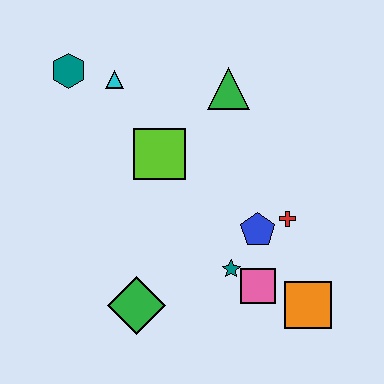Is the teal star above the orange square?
Yes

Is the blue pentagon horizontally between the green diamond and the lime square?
No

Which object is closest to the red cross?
The blue pentagon is closest to the red cross.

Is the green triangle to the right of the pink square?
No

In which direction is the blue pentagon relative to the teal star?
The blue pentagon is above the teal star.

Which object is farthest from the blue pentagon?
The teal hexagon is farthest from the blue pentagon.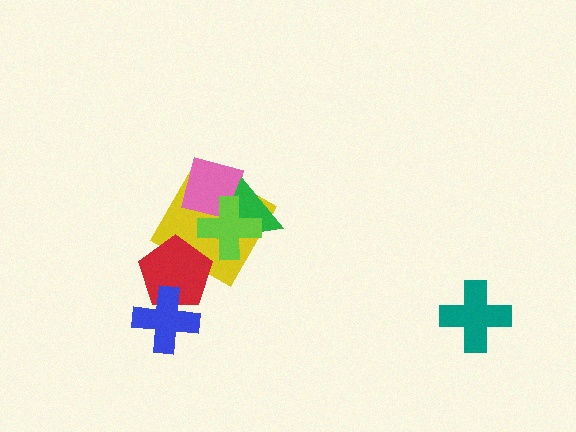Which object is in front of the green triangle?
The lime cross is in front of the green triangle.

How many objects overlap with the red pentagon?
2 objects overlap with the red pentagon.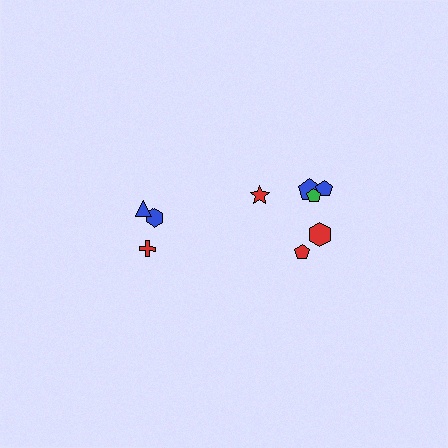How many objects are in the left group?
There are 3 objects.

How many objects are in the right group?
There are 6 objects.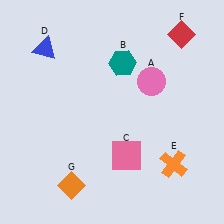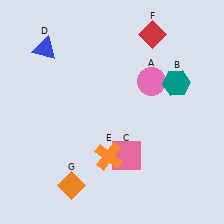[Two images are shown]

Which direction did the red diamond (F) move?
The red diamond (F) moved left.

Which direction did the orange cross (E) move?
The orange cross (E) moved left.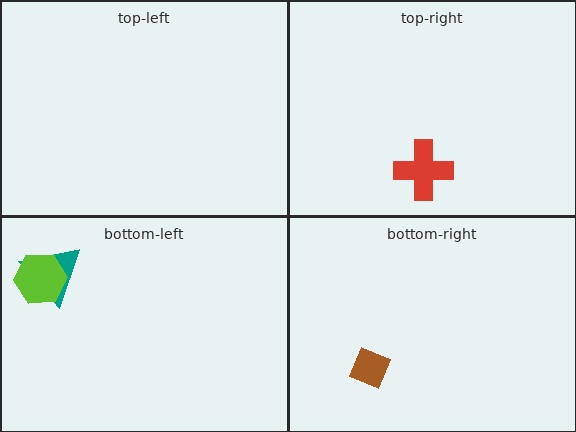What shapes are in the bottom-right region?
The brown diamond.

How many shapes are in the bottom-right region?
1.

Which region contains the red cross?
The top-right region.